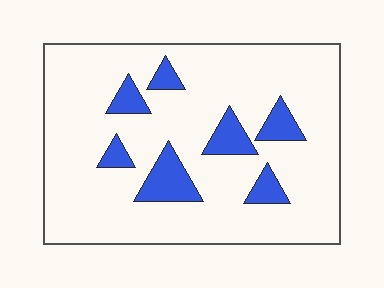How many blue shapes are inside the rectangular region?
7.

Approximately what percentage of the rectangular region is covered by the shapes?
Approximately 15%.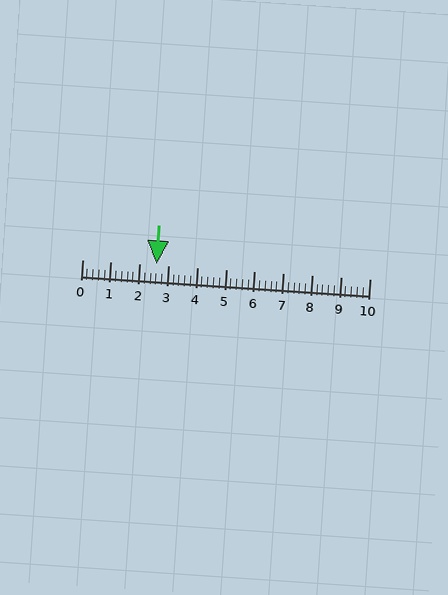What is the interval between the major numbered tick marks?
The major tick marks are spaced 1 units apart.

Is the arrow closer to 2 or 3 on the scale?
The arrow is closer to 3.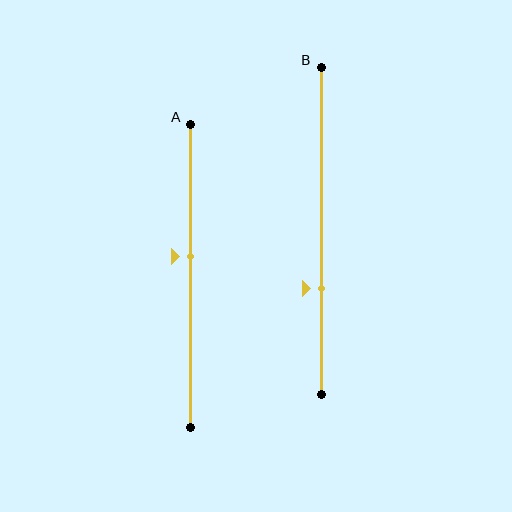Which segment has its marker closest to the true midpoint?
Segment A has its marker closest to the true midpoint.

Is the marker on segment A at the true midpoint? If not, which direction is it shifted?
No, the marker on segment A is shifted upward by about 7% of the segment length.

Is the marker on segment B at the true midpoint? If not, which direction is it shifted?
No, the marker on segment B is shifted downward by about 18% of the segment length.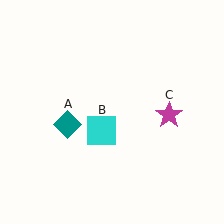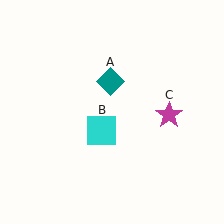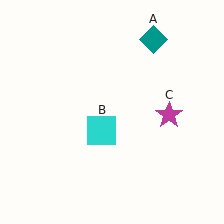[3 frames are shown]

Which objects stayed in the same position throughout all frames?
Cyan square (object B) and magenta star (object C) remained stationary.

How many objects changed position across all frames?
1 object changed position: teal diamond (object A).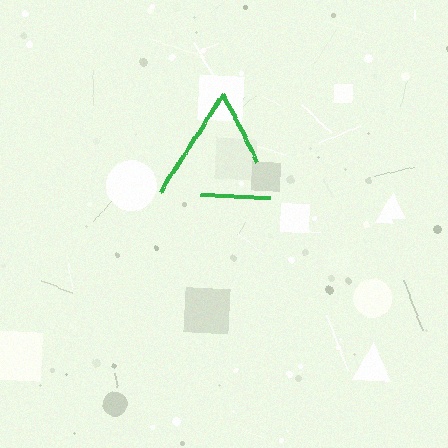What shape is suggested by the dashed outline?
The dashed outline suggests a triangle.